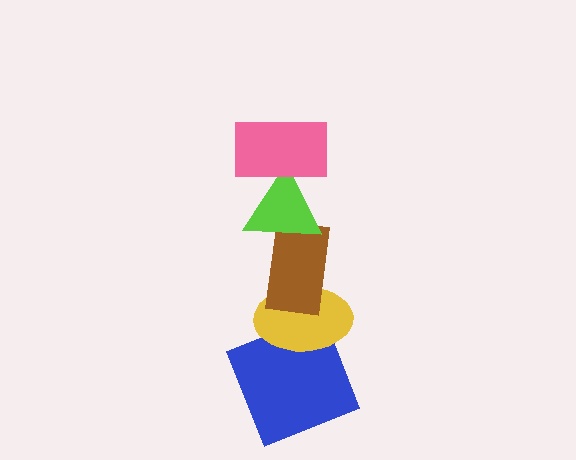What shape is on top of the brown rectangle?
The lime triangle is on top of the brown rectangle.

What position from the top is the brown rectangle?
The brown rectangle is 3rd from the top.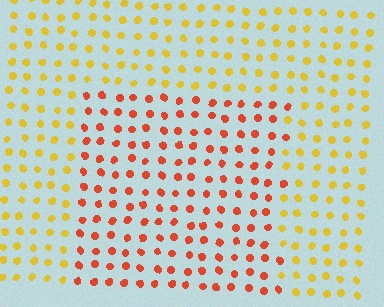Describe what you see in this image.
The image is filled with small yellow elements in a uniform arrangement. A rectangle-shaped region is visible where the elements are tinted to a slightly different hue, forming a subtle color boundary.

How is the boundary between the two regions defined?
The boundary is defined purely by a slight shift in hue (about 43 degrees). Spacing, size, and orientation are identical on both sides.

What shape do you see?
I see a rectangle.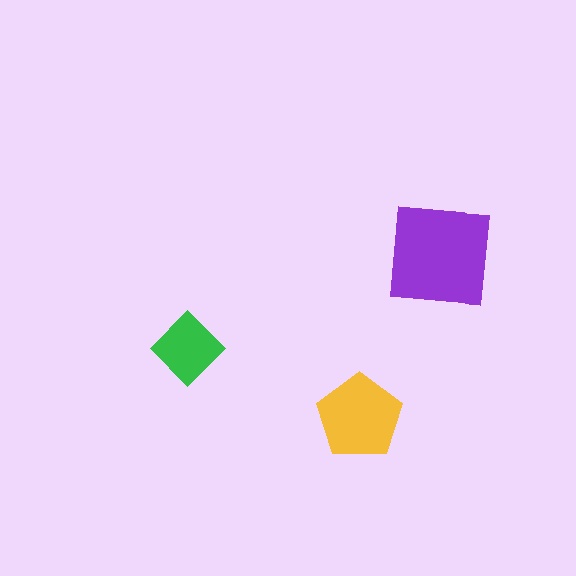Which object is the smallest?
The green diamond.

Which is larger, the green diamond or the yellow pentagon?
The yellow pentagon.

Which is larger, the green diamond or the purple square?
The purple square.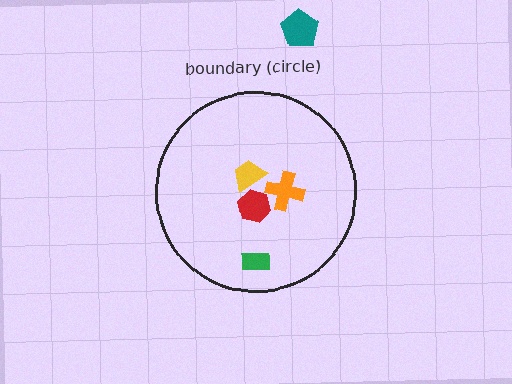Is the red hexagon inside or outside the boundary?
Inside.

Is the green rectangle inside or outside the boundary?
Inside.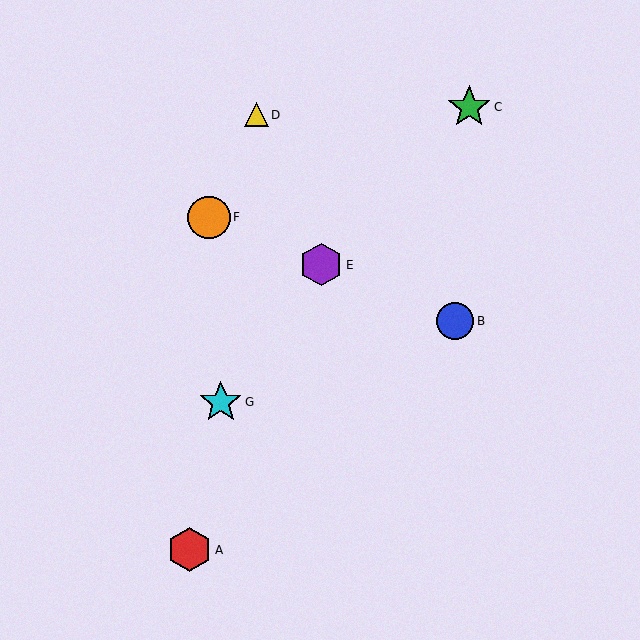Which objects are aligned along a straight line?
Objects B, E, F are aligned along a straight line.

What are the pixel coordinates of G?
Object G is at (221, 402).